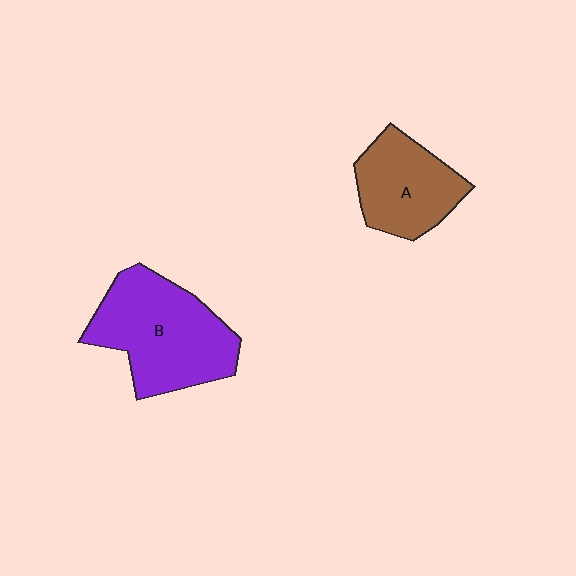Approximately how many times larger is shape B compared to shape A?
Approximately 1.5 times.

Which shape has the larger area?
Shape B (purple).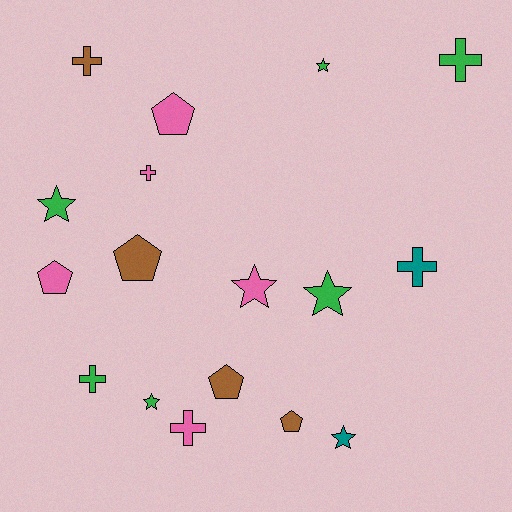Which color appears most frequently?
Green, with 6 objects.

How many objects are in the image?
There are 17 objects.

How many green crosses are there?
There are 2 green crosses.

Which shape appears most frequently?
Cross, with 6 objects.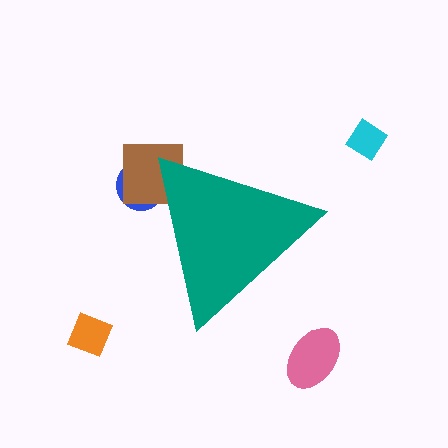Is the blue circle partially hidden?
Yes, the blue circle is partially hidden behind the teal triangle.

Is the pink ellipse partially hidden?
No, the pink ellipse is fully visible.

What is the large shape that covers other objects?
A teal triangle.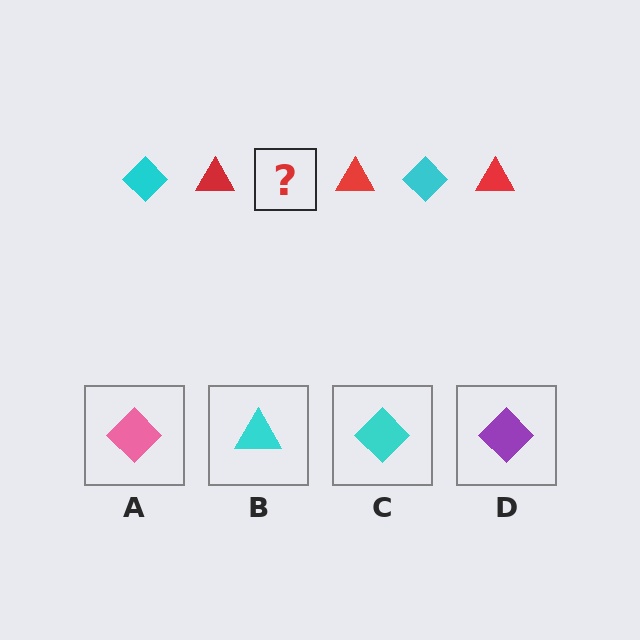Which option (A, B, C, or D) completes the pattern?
C.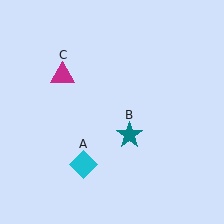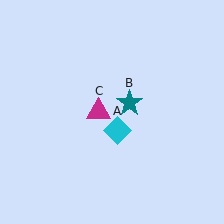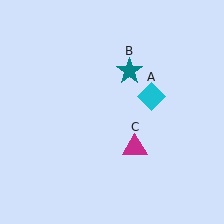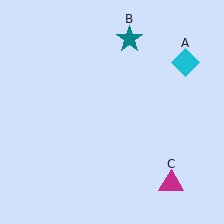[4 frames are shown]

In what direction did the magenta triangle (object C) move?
The magenta triangle (object C) moved down and to the right.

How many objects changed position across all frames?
3 objects changed position: cyan diamond (object A), teal star (object B), magenta triangle (object C).